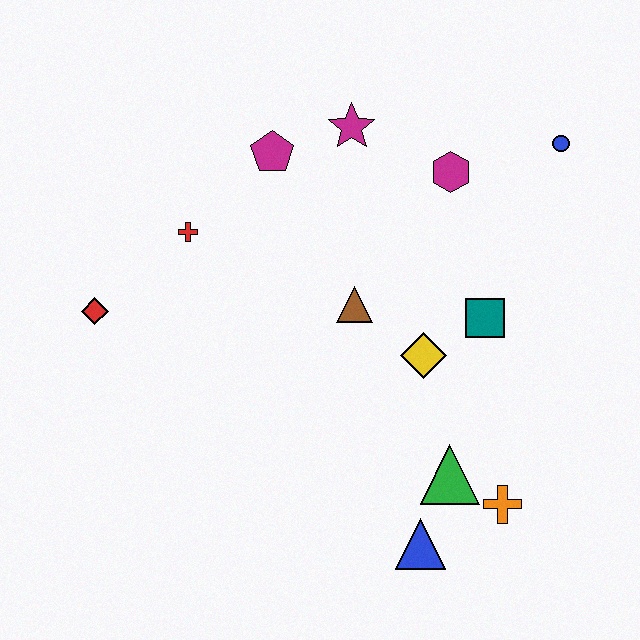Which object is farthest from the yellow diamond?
The red diamond is farthest from the yellow diamond.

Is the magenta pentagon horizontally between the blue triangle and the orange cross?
No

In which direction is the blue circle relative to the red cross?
The blue circle is to the right of the red cross.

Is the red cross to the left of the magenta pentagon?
Yes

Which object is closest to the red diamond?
The red cross is closest to the red diamond.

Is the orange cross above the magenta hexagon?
No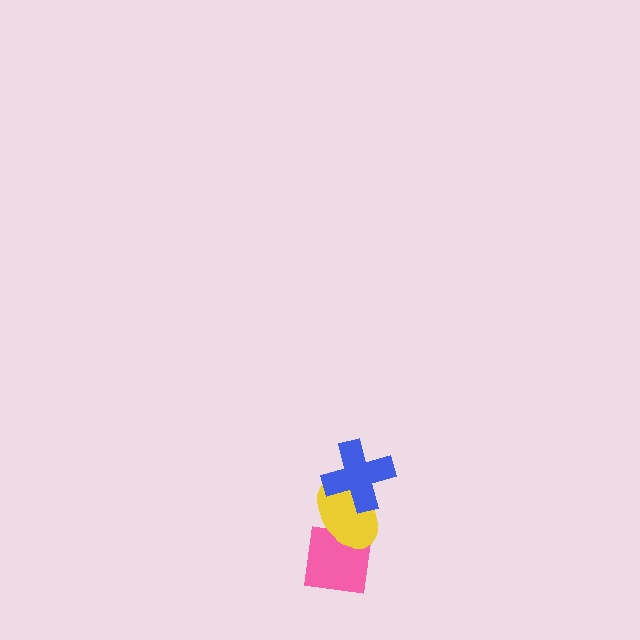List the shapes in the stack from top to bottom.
From top to bottom: the blue cross, the yellow ellipse, the pink square.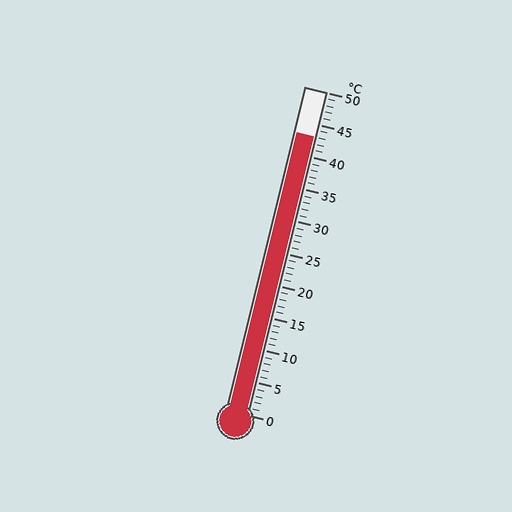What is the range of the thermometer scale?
The thermometer scale ranges from 0°C to 50°C.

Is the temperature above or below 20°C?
The temperature is above 20°C.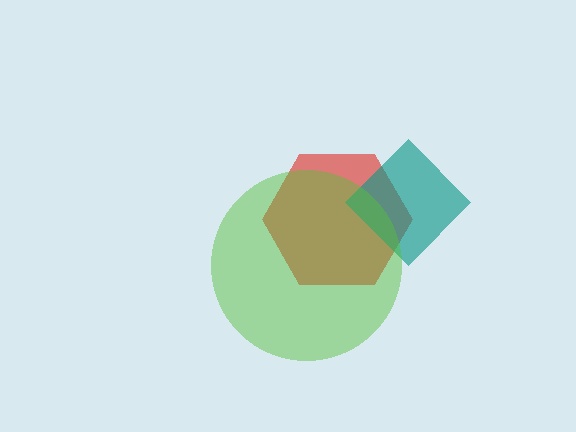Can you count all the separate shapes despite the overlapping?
Yes, there are 3 separate shapes.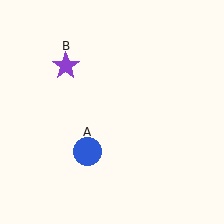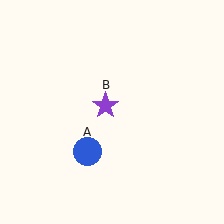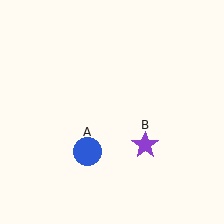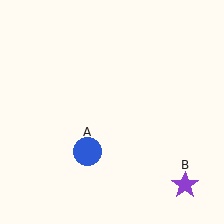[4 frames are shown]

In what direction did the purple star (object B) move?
The purple star (object B) moved down and to the right.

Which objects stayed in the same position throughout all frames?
Blue circle (object A) remained stationary.